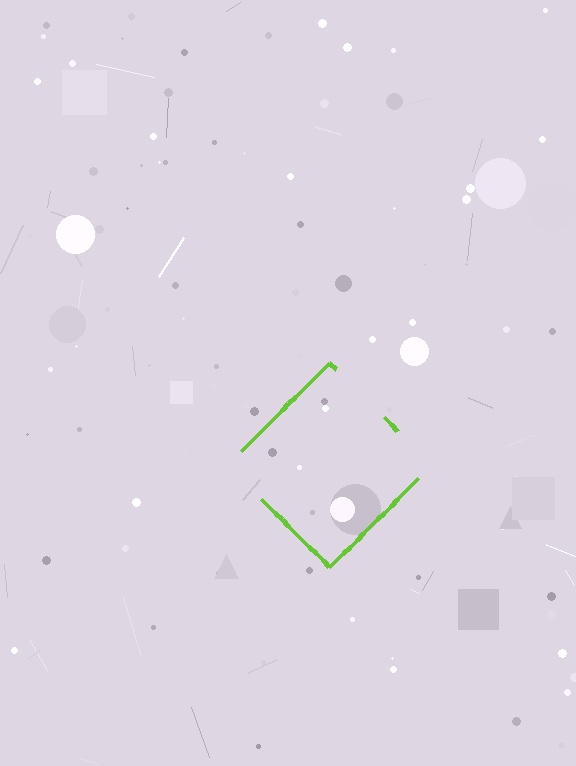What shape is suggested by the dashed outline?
The dashed outline suggests a diamond.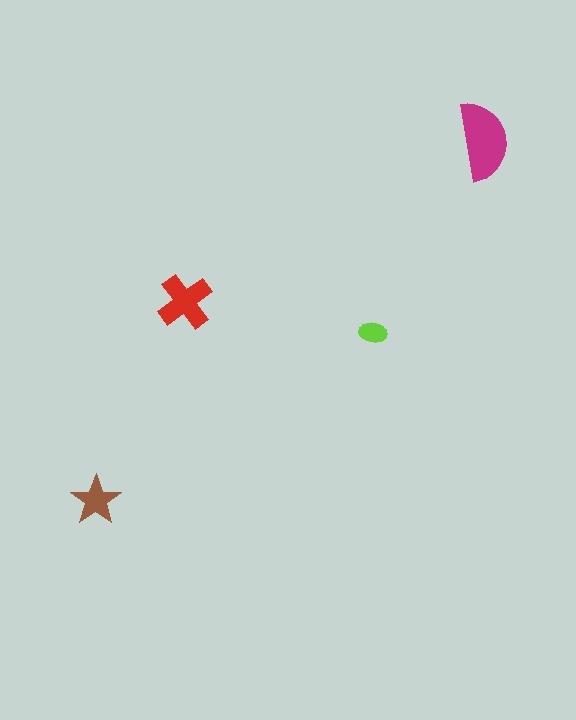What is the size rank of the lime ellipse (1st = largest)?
4th.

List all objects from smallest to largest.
The lime ellipse, the brown star, the red cross, the magenta semicircle.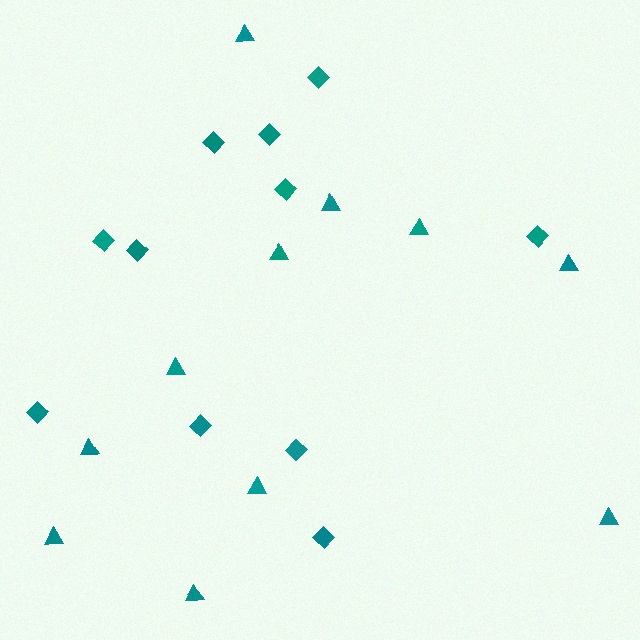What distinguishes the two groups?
There are 2 groups: one group of diamonds (11) and one group of triangles (11).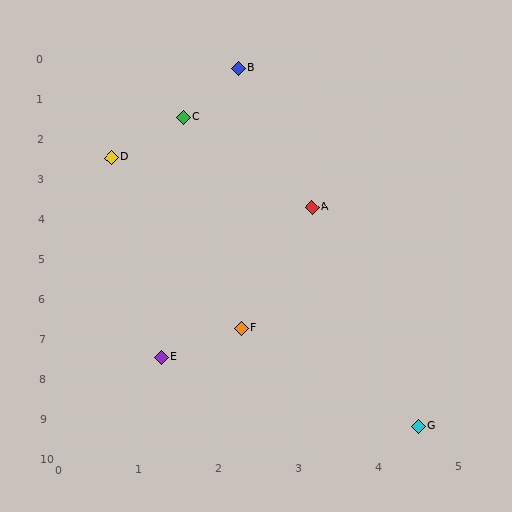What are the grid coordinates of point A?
Point A is at approximately (3.2, 3.8).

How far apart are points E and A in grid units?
Points E and A are about 4.2 grid units apart.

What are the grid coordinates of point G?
Point G is at approximately (4.5, 9.3).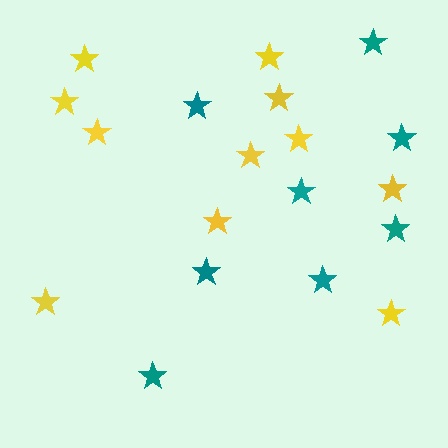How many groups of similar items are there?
There are 2 groups: one group of yellow stars (11) and one group of teal stars (8).